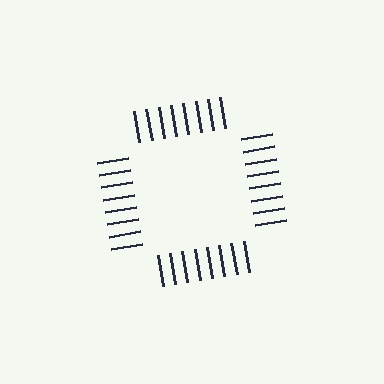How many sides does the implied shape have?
4 sides — the line-ends trace a square.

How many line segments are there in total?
32 — 8 along each of the 4 edges.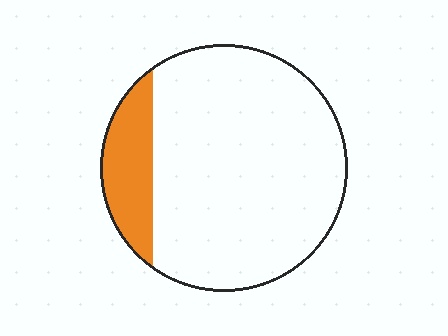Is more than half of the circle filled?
No.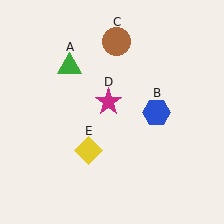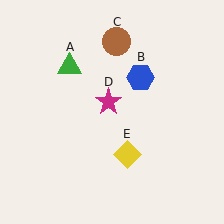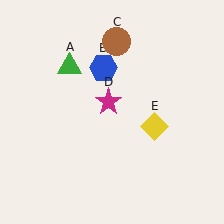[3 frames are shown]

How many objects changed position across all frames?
2 objects changed position: blue hexagon (object B), yellow diamond (object E).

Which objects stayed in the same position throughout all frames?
Green triangle (object A) and brown circle (object C) and magenta star (object D) remained stationary.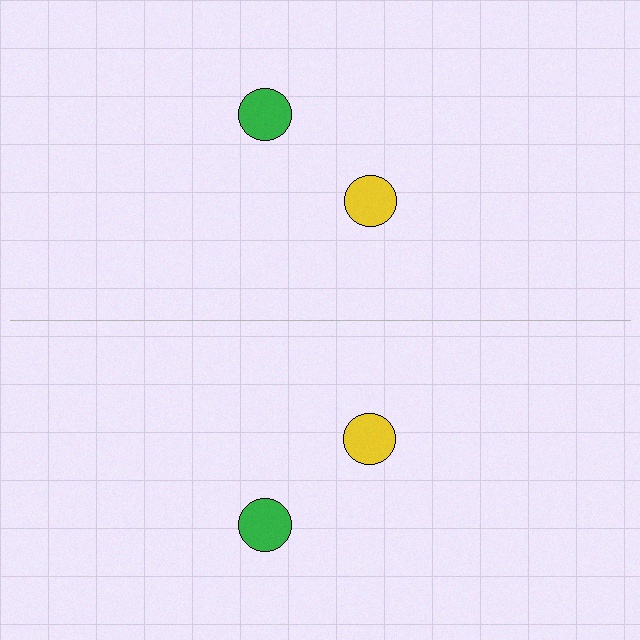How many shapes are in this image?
There are 4 shapes in this image.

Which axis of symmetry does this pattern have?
The pattern has a horizontal axis of symmetry running through the center of the image.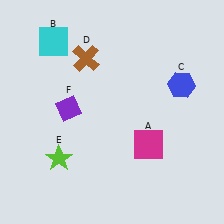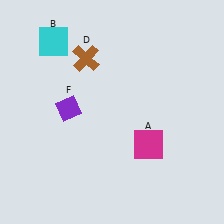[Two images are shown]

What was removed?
The blue hexagon (C), the lime star (E) were removed in Image 2.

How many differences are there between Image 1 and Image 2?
There are 2 differences between the two images.